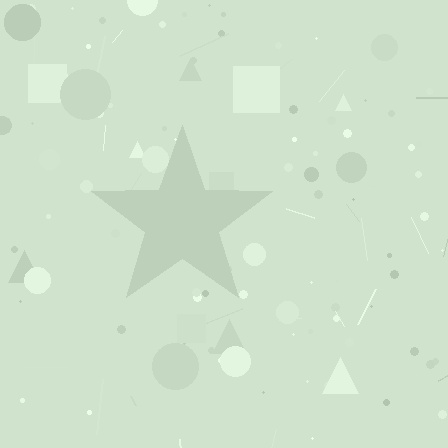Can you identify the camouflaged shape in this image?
The camouflaged shape is a star.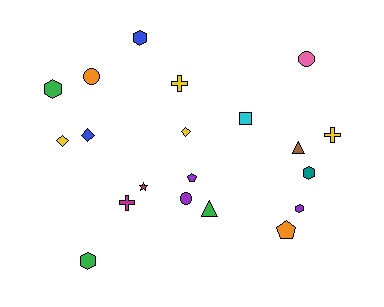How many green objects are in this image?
There are 3 green objects.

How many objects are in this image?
There are 20 objects.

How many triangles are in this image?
There are 2 triangles.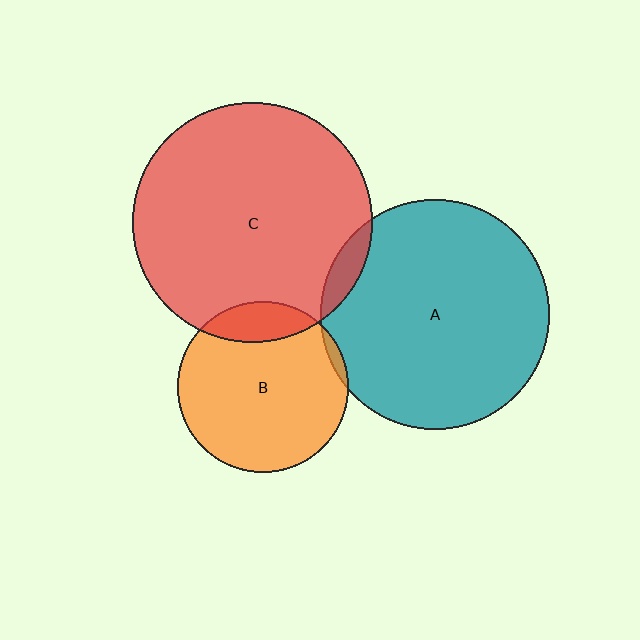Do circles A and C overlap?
Yes.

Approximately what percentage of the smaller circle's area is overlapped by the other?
Approximately 5%.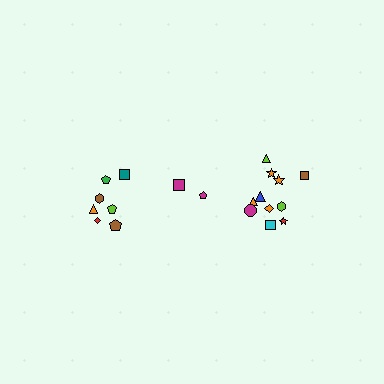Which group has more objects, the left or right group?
The right group.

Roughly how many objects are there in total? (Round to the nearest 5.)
Roughly 20 objects in total.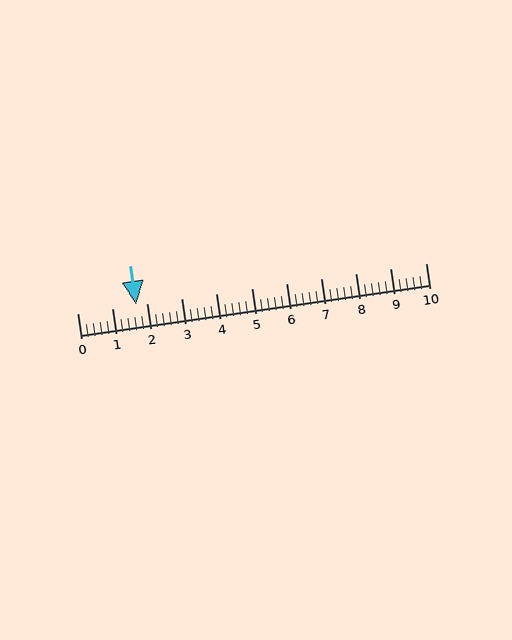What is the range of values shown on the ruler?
The ruler shows values from 0 to 10.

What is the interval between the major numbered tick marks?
The major tick marks are spaced 1 units apart.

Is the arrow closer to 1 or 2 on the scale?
The arrow is closer to 2.